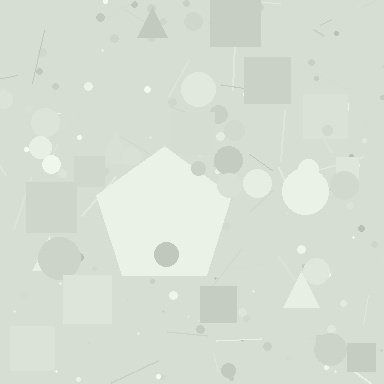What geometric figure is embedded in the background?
A pentagon is embedded in the background.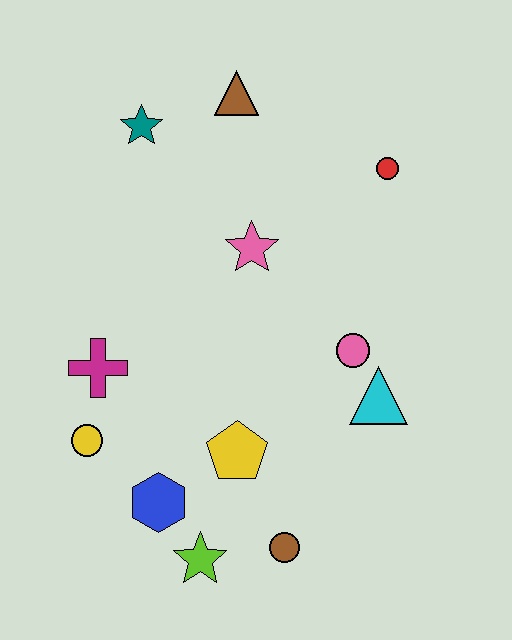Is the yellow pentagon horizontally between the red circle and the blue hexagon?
Yes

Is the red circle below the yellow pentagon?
No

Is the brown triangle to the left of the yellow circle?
No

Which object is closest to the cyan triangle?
The pink circle is closest to the cyan triangle.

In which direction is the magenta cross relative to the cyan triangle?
The magenta cross is to the left of the cyan triangle.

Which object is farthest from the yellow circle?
The red circle is farthest from the yellow circle.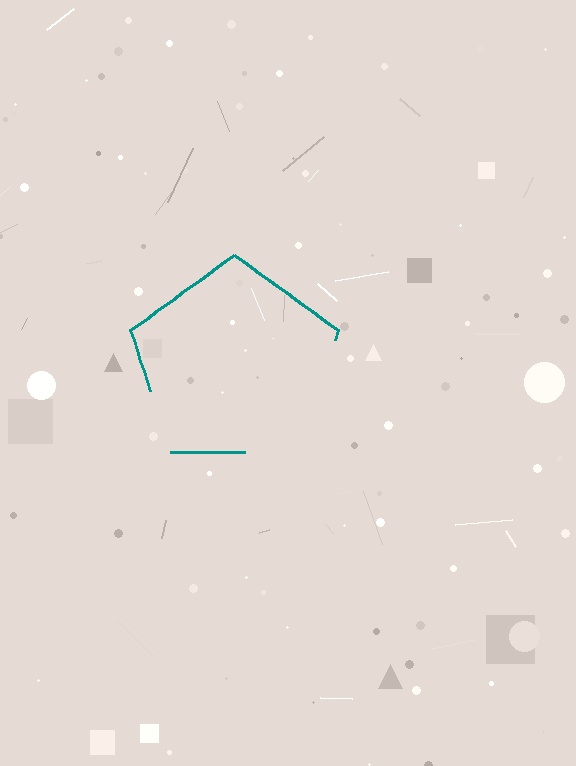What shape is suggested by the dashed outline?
The dashed outline suggests a pentagon.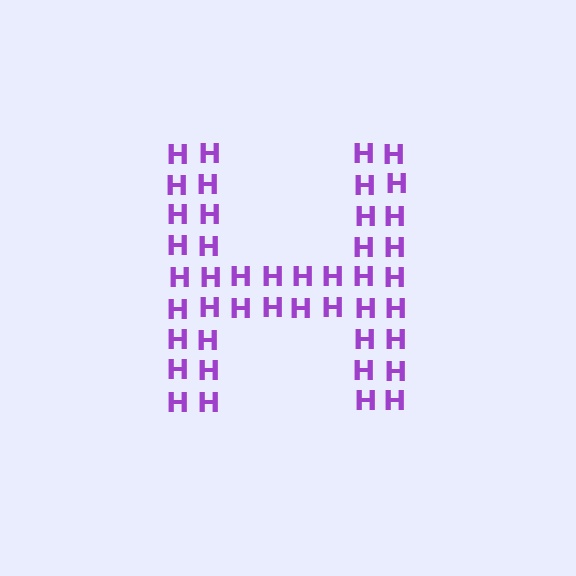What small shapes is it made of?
It is made of small letter H's.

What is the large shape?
The large shape is the letter H.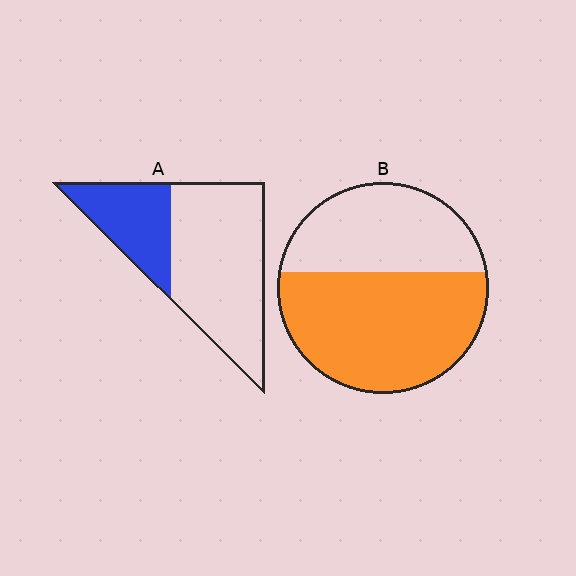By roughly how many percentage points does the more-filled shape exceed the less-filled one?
By roughly 30 percentage points (B over A).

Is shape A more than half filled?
No.